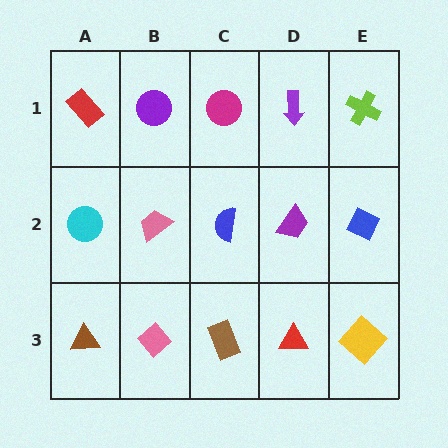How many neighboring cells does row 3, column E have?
2.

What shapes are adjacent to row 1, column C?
A blue semicircle (row 2, column C), a purple circle (row 1, column B), a purple arrow (row 1, column D).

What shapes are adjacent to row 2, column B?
A purple circle (row 1, column B), a pink diamond (row 3, column B), a cyan circle (row 2, column A), a blue semicircle (row 2, column C).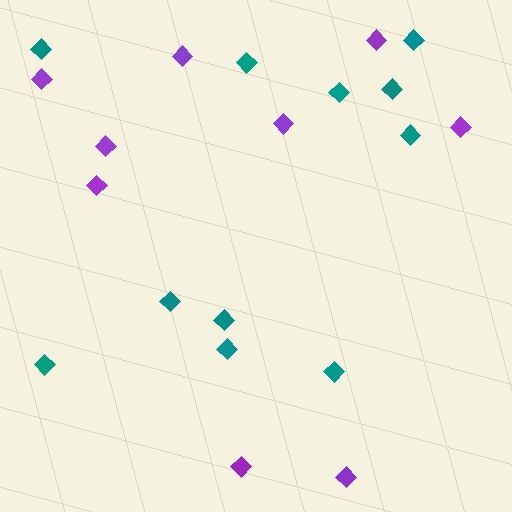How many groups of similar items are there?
There are 2 groups: one group of purple diamonds (9) and one group of teal diamonds (11).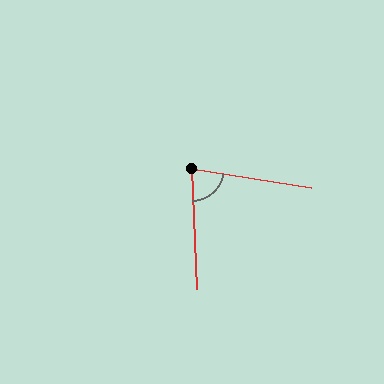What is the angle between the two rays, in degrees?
Approximately 79 degrees.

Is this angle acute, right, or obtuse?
It is acute.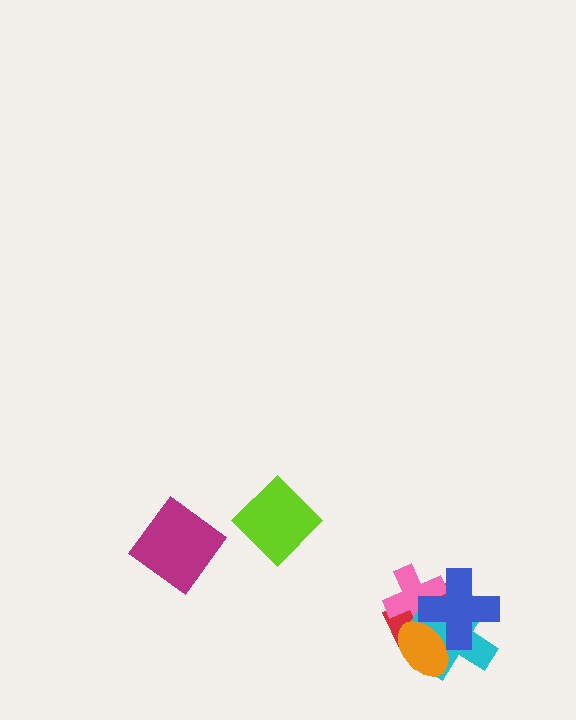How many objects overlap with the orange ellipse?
4 objects overlap with the orange ellipse.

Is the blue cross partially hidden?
No, no other shape covers it.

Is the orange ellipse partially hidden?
Yes, it is partially covered by another shape.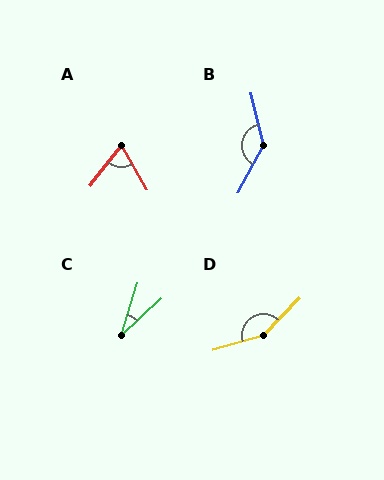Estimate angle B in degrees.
Approximately 138 degrees.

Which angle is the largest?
D, at approximately 150 degrees.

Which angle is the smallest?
C, at approximately 30 degrees.